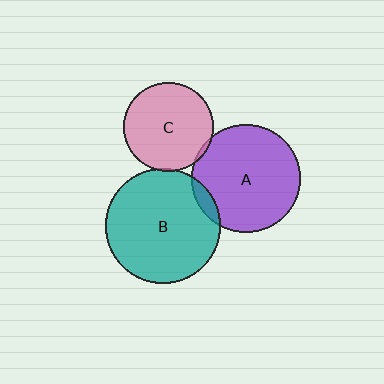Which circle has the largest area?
Circle B (teal).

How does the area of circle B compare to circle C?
Approximately 1.7 times.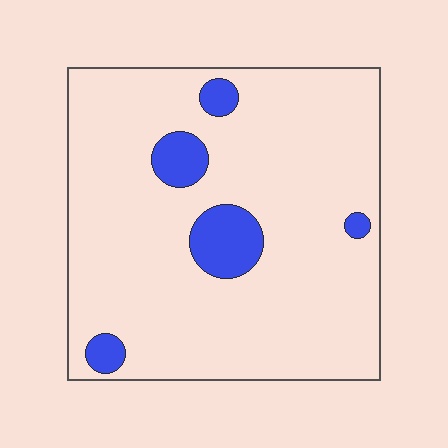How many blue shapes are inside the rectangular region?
5.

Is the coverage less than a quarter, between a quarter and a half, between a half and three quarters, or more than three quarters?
Less than a quarter.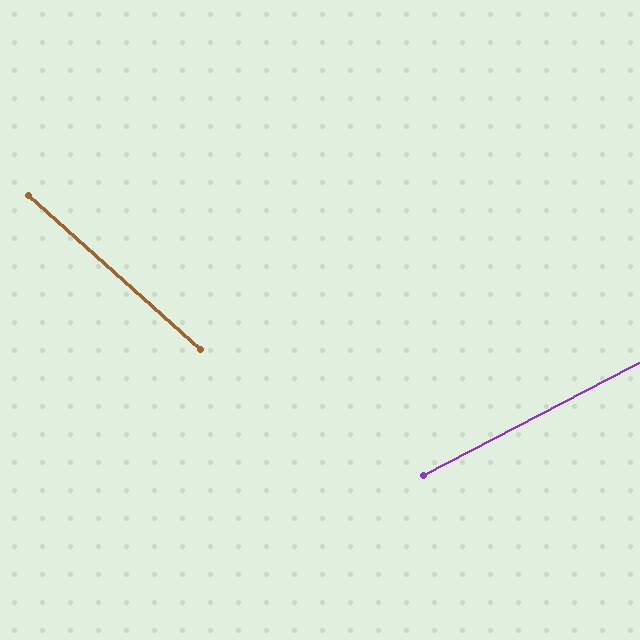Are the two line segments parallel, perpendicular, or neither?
Neither parallel nor perpendicular — they differ by about 69°.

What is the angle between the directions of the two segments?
Approximately 69 degrees.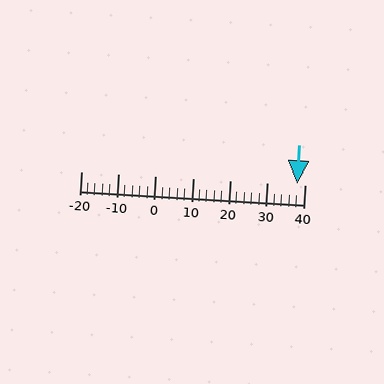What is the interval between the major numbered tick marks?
The major tick marks are spaced 10 units apart.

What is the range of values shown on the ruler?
The ruler shows values from -20 to 40.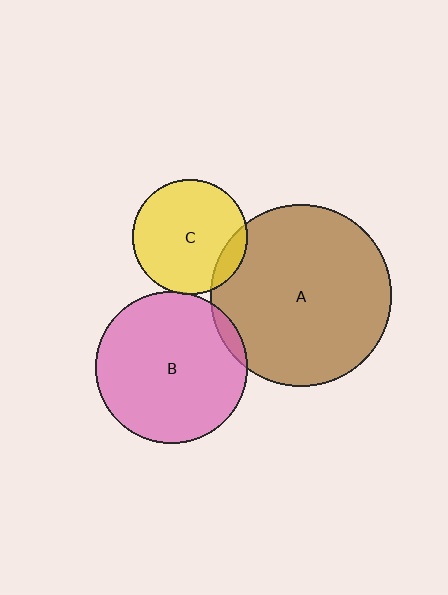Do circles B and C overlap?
Yes.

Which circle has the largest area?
Circle A (brown).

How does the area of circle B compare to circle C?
Approximately 1.7 times.